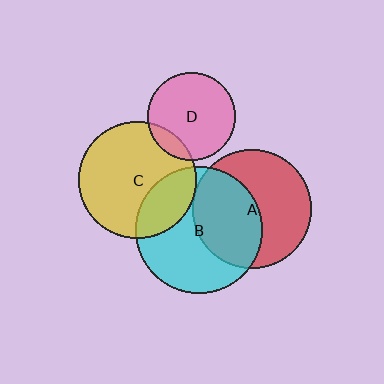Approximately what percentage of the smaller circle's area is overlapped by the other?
Approximately 25%.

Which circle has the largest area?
Circle B (cyan).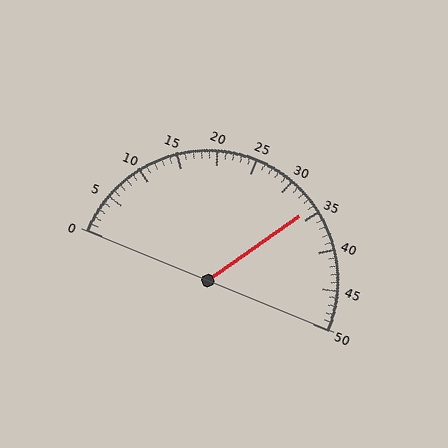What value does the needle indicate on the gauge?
The needle indicates approximately 34.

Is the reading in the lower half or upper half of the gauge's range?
The reading is in the upper half of the range (0 to 50).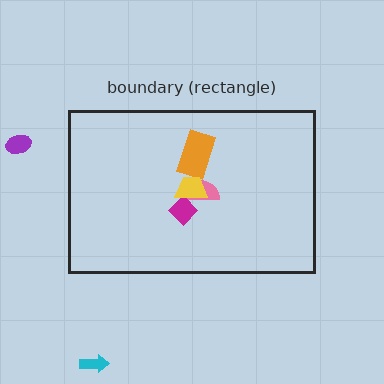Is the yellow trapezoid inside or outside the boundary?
Inside.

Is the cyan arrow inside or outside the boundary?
Outside.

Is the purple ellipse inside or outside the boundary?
Outside.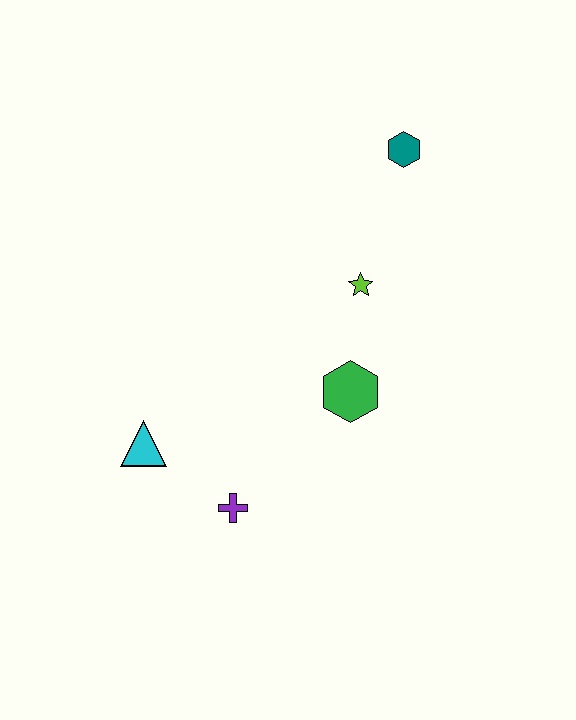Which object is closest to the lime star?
The green hexagon is closest to the lime star.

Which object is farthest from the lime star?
The cyan triangle is farthest from the lime star.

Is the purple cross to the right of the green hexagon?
No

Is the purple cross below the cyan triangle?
Yes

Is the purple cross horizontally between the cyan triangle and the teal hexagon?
Yes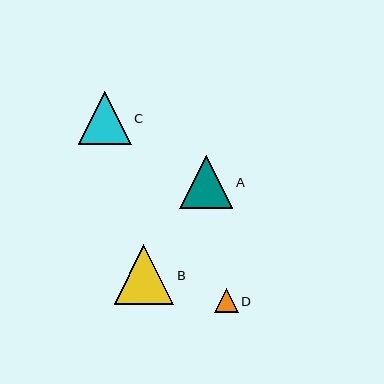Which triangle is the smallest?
Triangle D is the smallest with a size of approximately 24 pixels.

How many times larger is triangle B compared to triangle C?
Triangle B is approximately 1.1 times the size of triangle C.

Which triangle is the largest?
Triangle B is the largest with a size of approximately 59 pixels.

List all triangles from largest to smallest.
From largest to smallest: B, A, C, D.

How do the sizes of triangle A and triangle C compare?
Triangle A and triangle C are approximately the same size.